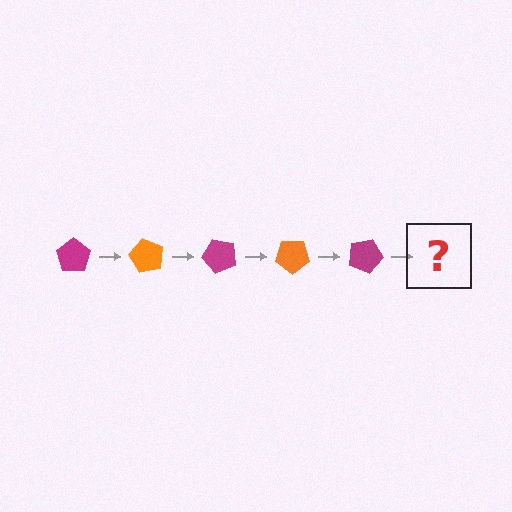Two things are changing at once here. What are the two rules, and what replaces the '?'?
The two rules are that it rotates 60 degrees each step and the color cycles through magenta and orange. The '?' should be an orange pentagon, rotated 300 degrees from the start.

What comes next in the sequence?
The next element should be an orange pentagon, rotated 300 degrees from the start.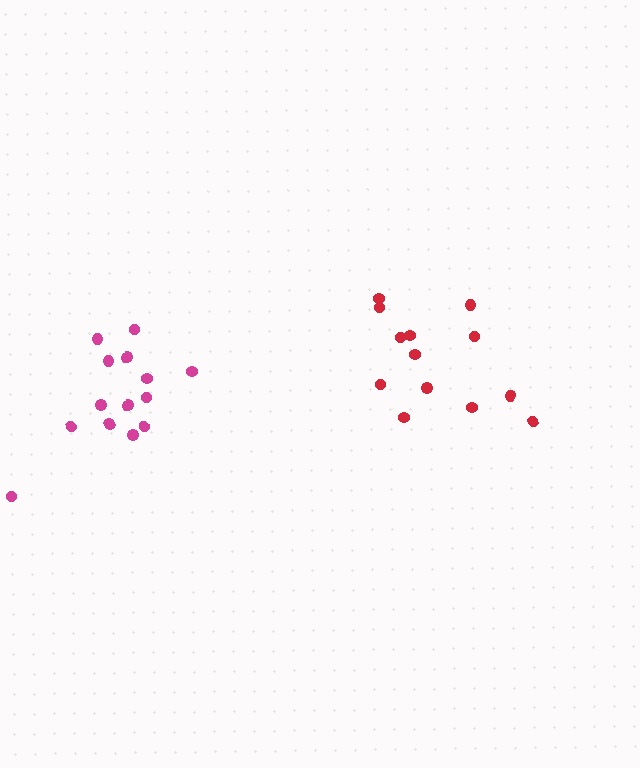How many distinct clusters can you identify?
There are 2 distinct clusters.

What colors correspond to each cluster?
The clusters are colored: red, magenta.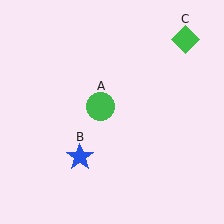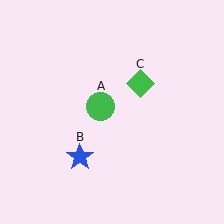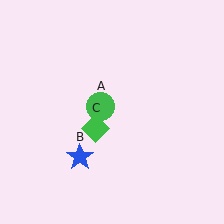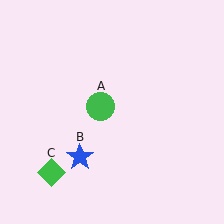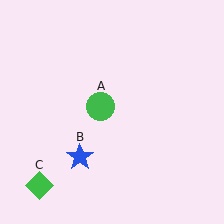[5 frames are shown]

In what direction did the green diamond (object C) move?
The green diamond (object C) moved down and to the left.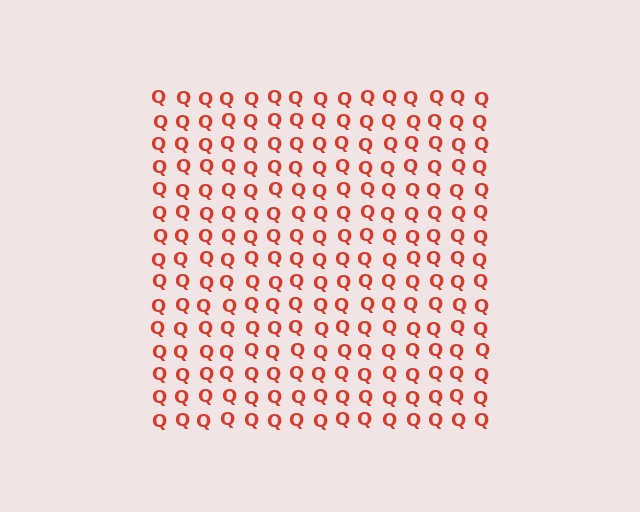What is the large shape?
The large shape is a square.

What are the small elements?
The small elements are letter Q's.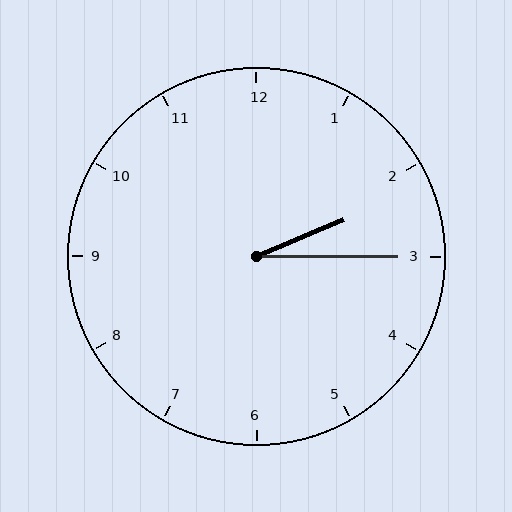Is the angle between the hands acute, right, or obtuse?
It is acute.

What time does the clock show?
2:15.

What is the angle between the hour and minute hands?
Approximately 22 degrees.